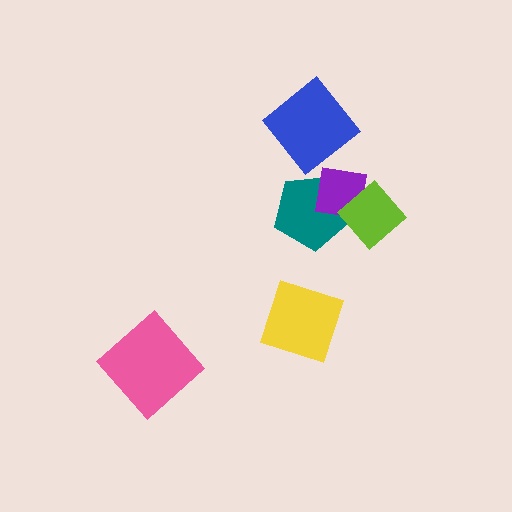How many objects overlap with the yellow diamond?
0 objects overlap with the yellow diamond.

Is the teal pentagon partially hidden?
Yes, it is partially covered by another shape.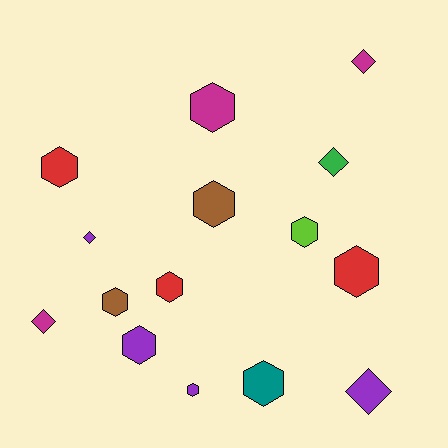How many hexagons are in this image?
There are 10 hexagons.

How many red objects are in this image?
There are 3 red objects.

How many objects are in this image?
There are 15 objects.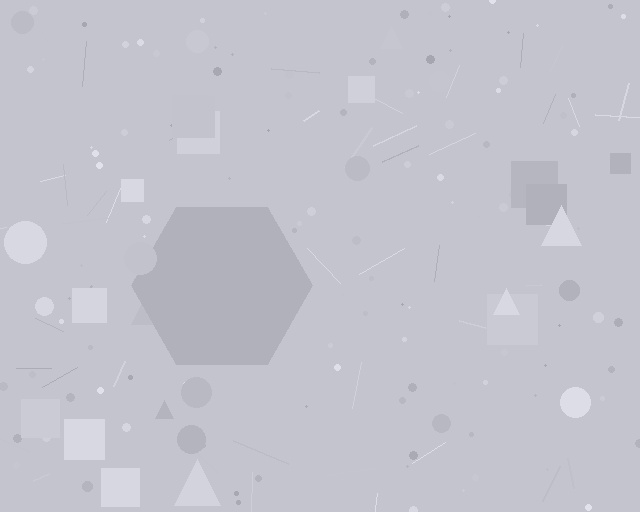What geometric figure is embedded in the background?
A hexagon is embedded in the background.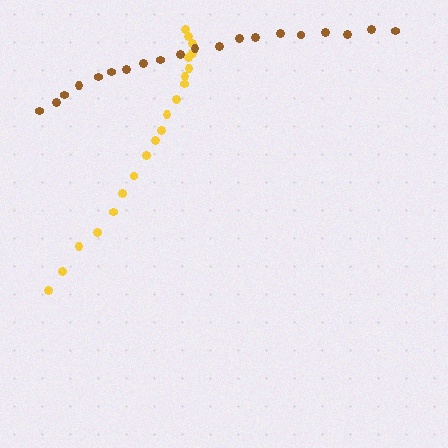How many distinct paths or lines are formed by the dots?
There are 2 distinct paths.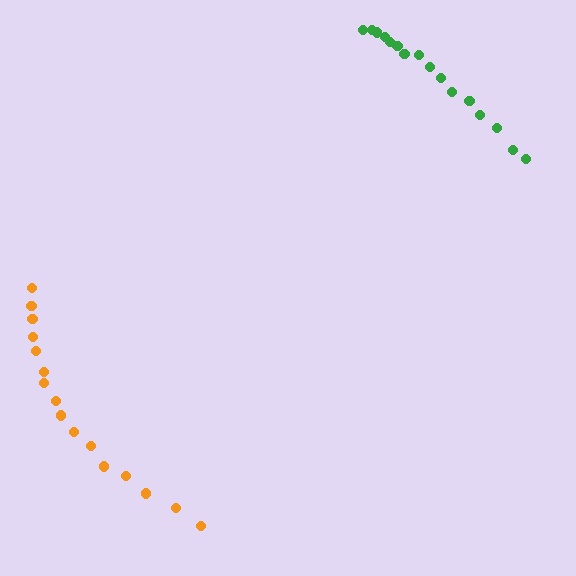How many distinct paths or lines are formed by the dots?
There are 2 distinct paths.